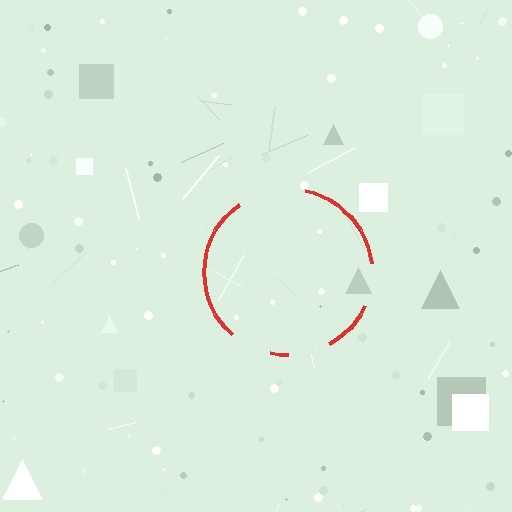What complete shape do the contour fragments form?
The contour fragments form a circle.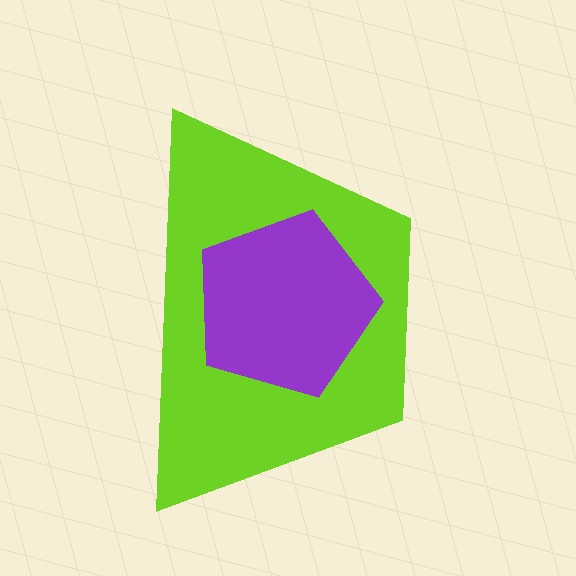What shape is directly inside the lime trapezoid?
The purple pentagon.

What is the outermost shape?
The lime trapezoid.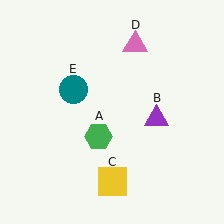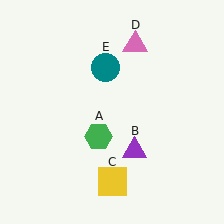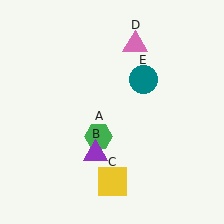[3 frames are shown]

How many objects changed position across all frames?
2 objects changed position: purple triangle (object B), teal circle (object E).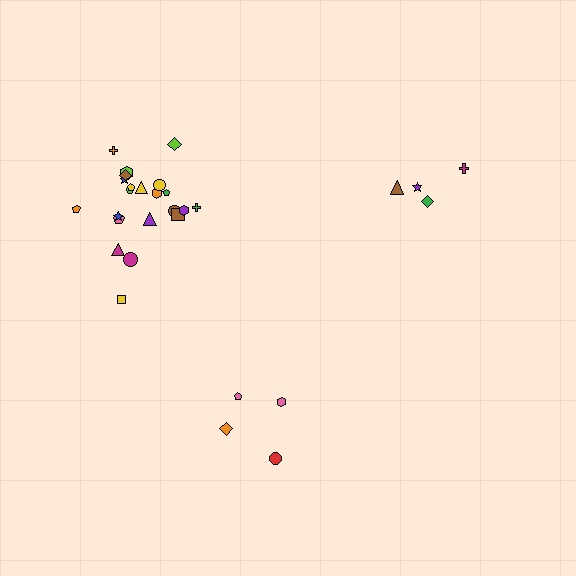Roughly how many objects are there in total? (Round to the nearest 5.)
Roughly 30 objects in total.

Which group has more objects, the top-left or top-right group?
The top-left group.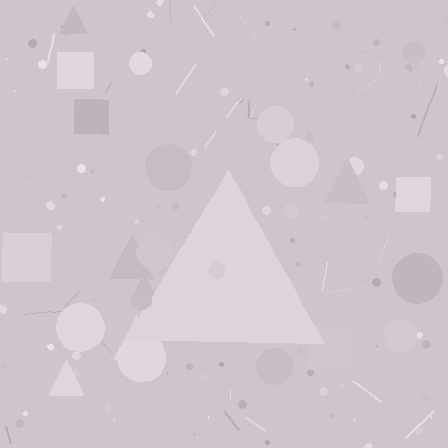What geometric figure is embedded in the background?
A triangle is embedded in the background.